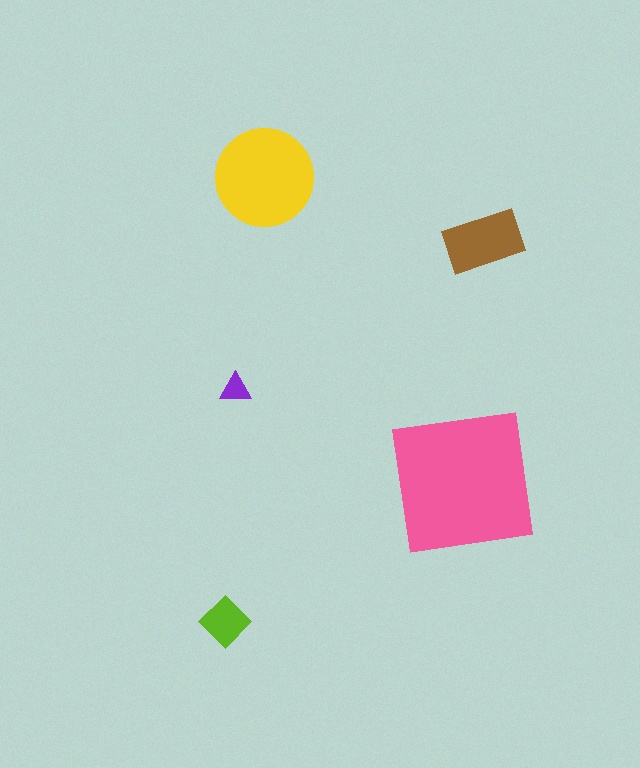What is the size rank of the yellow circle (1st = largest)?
2nd.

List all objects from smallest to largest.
The purple triangle, the lime diamond, the brown rectangle, the yellow circle, the pink square.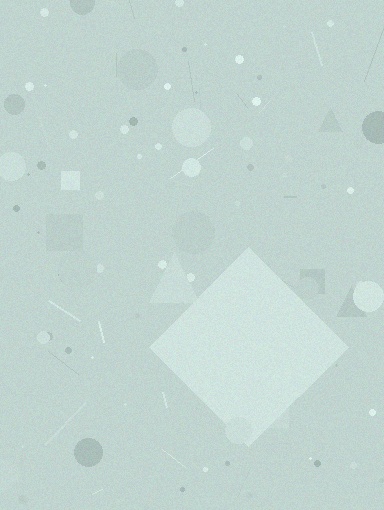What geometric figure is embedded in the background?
A diamond is embedded in the background.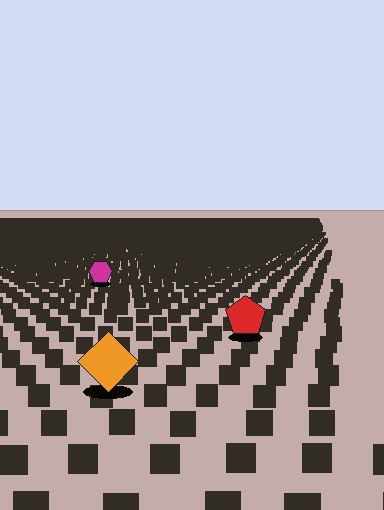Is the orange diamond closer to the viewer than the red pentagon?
Yes. The orange diamond is closer — you can tell from the texture gradient: the ground texture is coarser near it.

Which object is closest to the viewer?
The orange diamond is closest. The texture marks near it are larger and more spread out.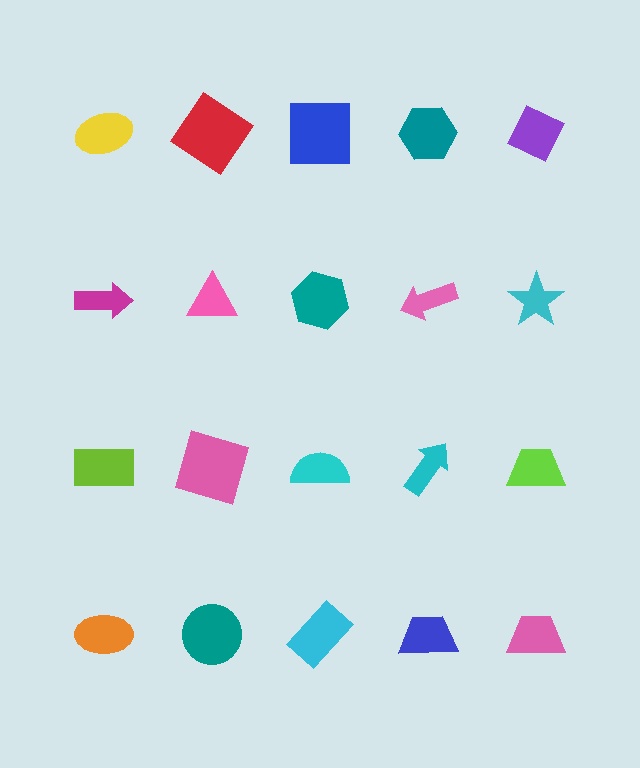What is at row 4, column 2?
A teal circle.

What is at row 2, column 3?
A teal hexagon.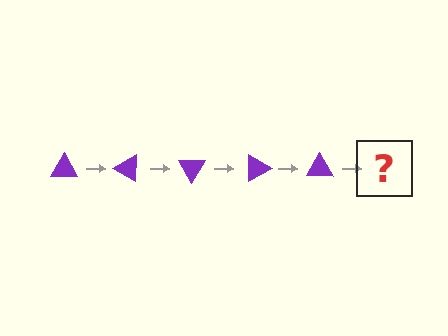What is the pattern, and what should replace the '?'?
The pattern is that the triangle rotates 30 degrees each step. The '?' should be a purple triangle rotated 150 degrees.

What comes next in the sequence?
The next element should be a purple triangle rotated 150 degrees.